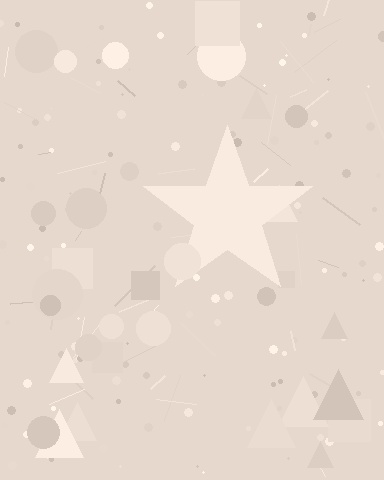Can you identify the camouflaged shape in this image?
The camouflaged shape is a star.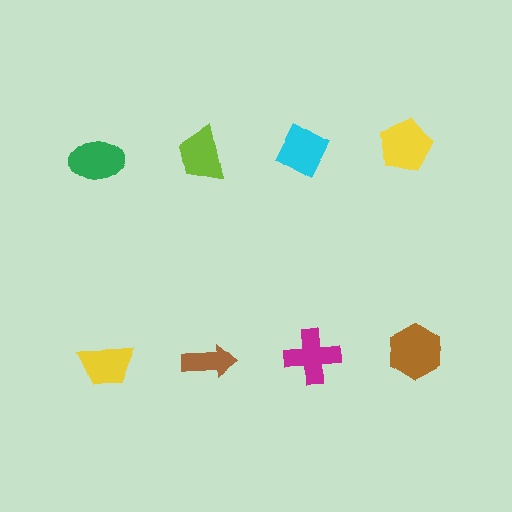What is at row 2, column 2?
A brown arrow.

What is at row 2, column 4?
A brown hexagon.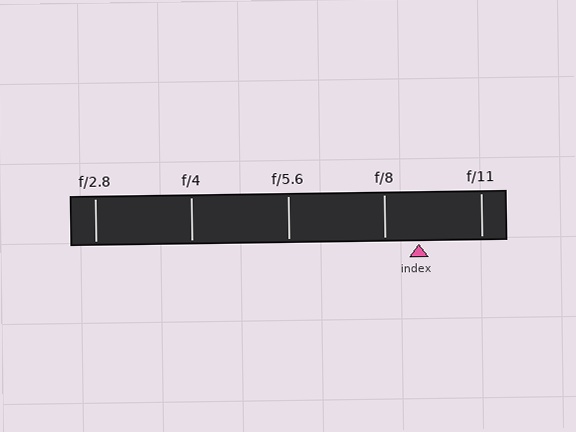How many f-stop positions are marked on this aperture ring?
There are 5 f-stop positions marked.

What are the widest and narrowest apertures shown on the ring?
The widest aperture shown is f/2.8 and the narrowest is f/11.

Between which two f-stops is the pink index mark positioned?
The index mark is between f/8 and f/11.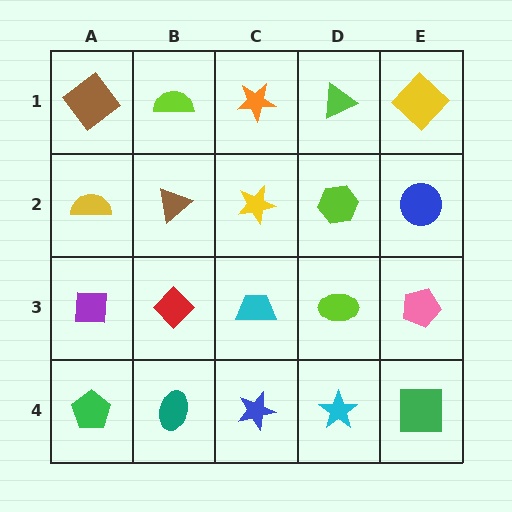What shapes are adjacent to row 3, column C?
A yellow star (row 2, column C), a blue star (row 4, column C), a red diamond (row 3, column B), a lime ellipse (row 3, column D).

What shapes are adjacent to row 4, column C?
A cyan trapezoid (row 3, column C), a teal ellipse (row 4, column B), a cyan star (row 4, column D).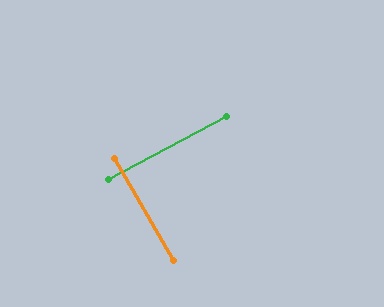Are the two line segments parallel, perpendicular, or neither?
Perpendicular — they meet at approximately 88°.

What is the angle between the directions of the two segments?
Approximately 88 degrees.